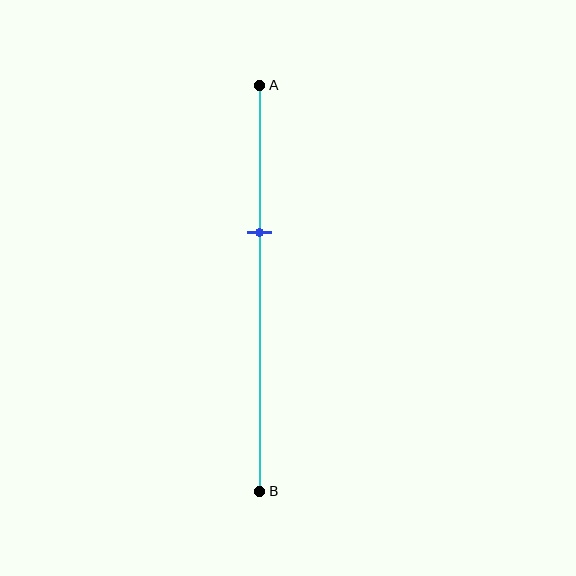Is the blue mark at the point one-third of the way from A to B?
No, the mark is at about 35% from A, not at the 33% one-third point.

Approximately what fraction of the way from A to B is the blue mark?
The blue mark is approximately 35% of the way from A to B.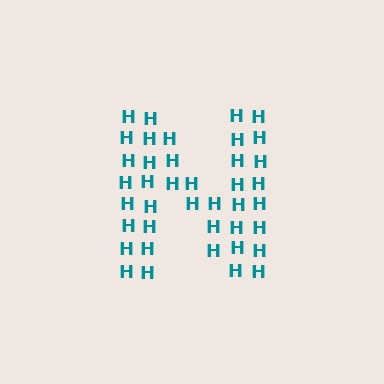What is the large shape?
The large shape is the letter N.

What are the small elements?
The small elements are letter H's.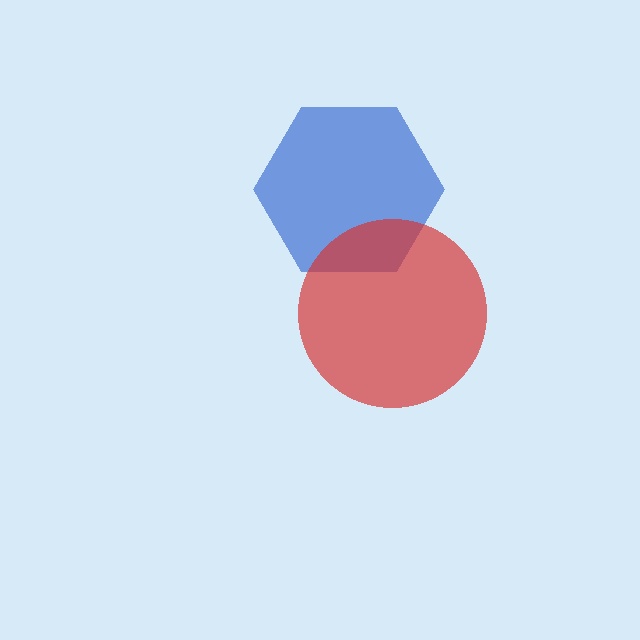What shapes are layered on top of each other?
The layered shapes are: a blue hexagon, a red circle.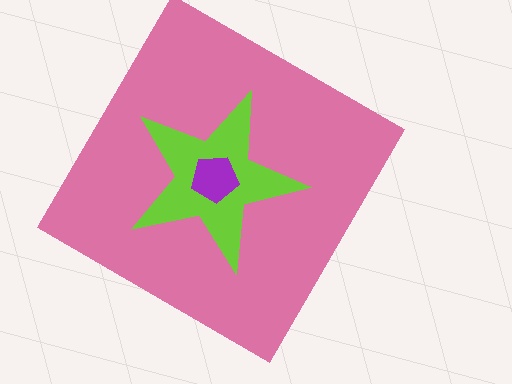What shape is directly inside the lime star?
The purple pentagon.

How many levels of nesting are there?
3.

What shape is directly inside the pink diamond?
The lime star.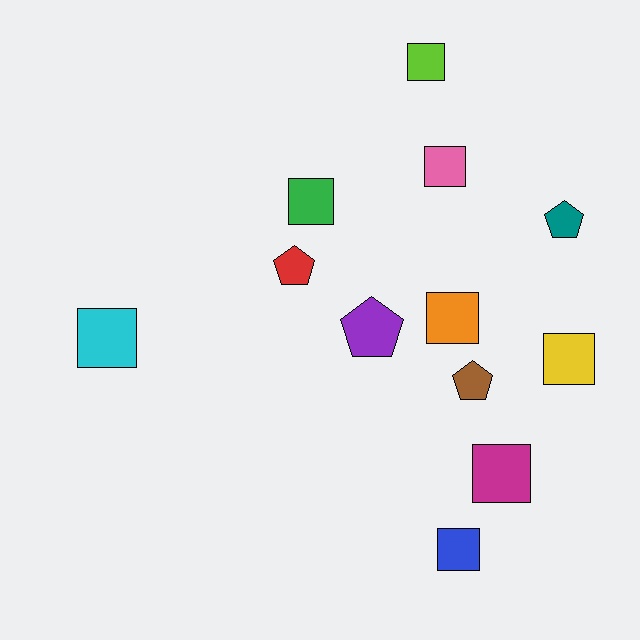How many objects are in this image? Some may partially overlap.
There are 12 objects.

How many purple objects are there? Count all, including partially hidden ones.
There is 1 purple object.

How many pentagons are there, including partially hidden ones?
There are 4 pentagons.